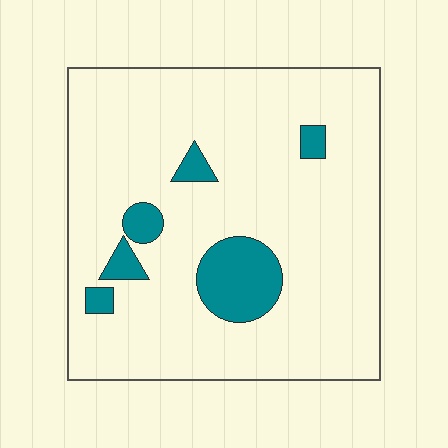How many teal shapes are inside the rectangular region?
6.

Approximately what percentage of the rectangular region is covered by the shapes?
Approximately 10%.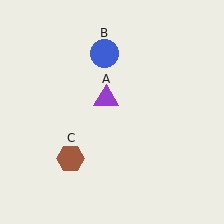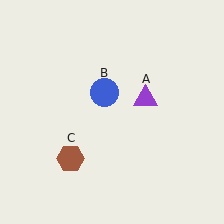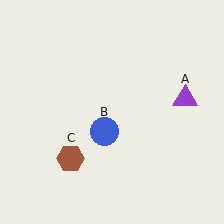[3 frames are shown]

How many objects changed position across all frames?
2 objects changed position: purple triangle (object A), blue circle (object B).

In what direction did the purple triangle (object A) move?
The purple triangle (object A) moved right.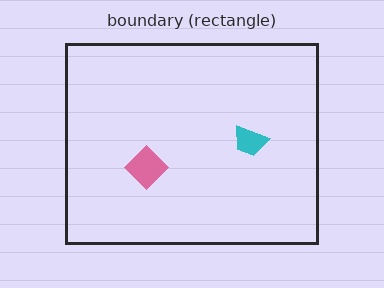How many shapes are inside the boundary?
2 inside, 0 outside.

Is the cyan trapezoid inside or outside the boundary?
Inside.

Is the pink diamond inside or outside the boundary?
Inside.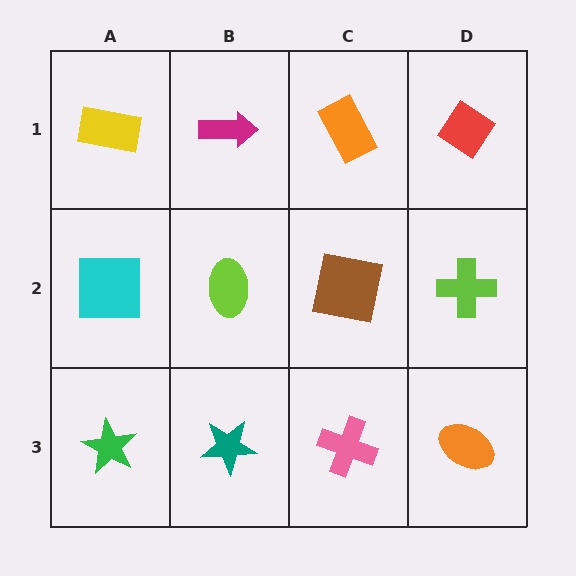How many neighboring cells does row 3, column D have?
2.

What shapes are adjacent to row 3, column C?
A brown square (row 2, column C), a teal star (row 3, column B), an orange ellipse (row 3, column D).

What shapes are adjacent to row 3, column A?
A cyan square (row 2, column A), a teal star (row 3, column B).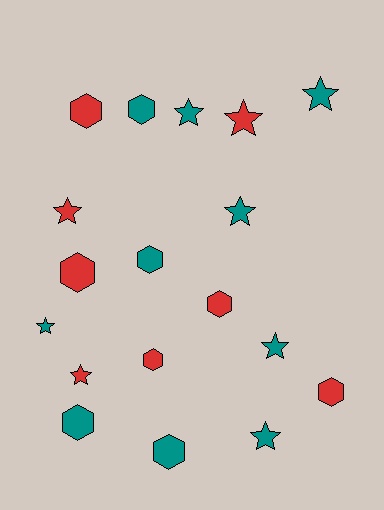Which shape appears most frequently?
Star, with 9 objects.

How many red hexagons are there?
There are 5 red hexagons.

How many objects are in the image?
There are 18 objects.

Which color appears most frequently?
Teal, with 10 objects.